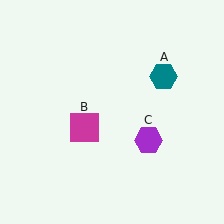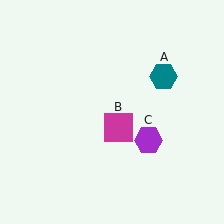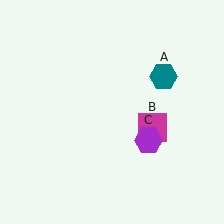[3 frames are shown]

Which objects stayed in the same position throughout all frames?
Teal hexagon (object A) and purple hexagon (object C) remained stationary.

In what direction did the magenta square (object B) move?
The magenta square (object B) moved right.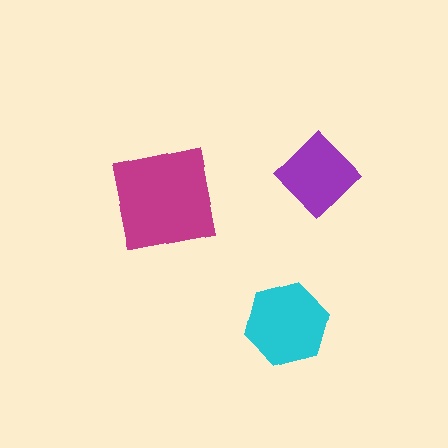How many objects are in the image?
There are 3 objects in the image.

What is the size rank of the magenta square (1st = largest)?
1st.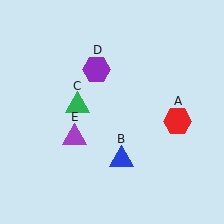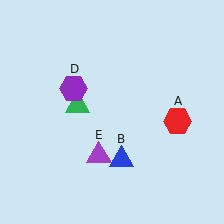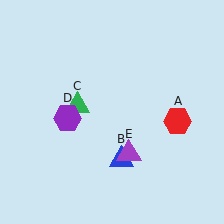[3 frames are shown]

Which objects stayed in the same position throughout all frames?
Red hexagon (object A) and blue triangle (object B) and green triangle (object C) remained stationary.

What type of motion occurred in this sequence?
The purple hexagon (object D), purple triangle (object E) rotated counterclockwise around the center of the scene.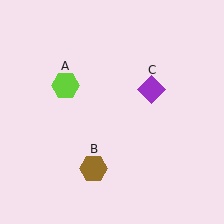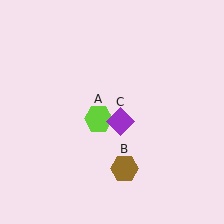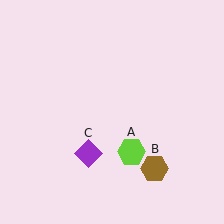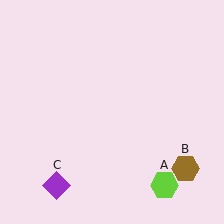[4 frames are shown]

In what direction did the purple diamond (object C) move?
The purple diamond (object C) moved down and to the left.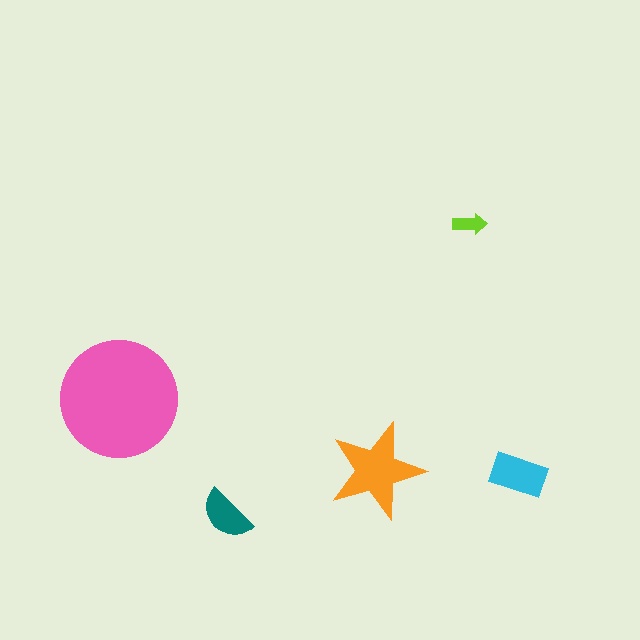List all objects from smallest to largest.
The lime arrow, the teal semicircle, the cyan rectangle, the orange star, the pink circle.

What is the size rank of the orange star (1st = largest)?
2nd.